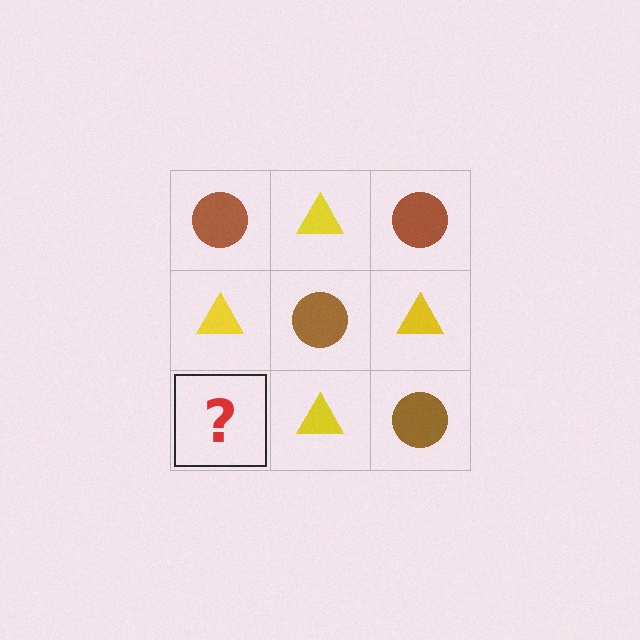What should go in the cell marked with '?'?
The missing cell should contain a brown circle.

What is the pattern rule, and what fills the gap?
The rule is that it alternates brown circle and yellow triangle in a checkerboard pattern. The gap should be filled with a brown circle.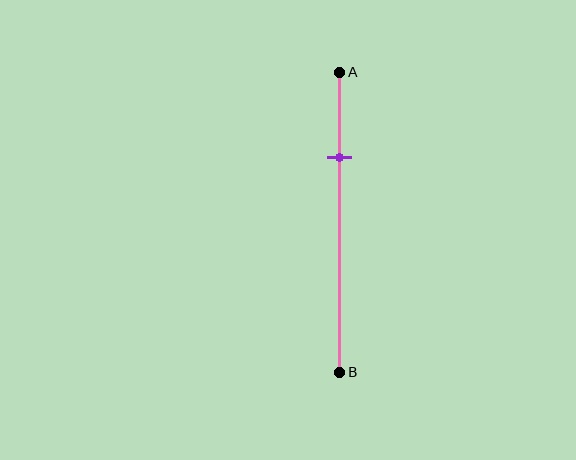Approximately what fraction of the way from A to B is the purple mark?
The purple mark is approximately 30% of the way from A to B.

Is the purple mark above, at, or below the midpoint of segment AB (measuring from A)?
The purple mark is above the midpoint of segment AB.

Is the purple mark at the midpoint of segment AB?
No, the mark is at about 30% from A, not at the 50% midpoint.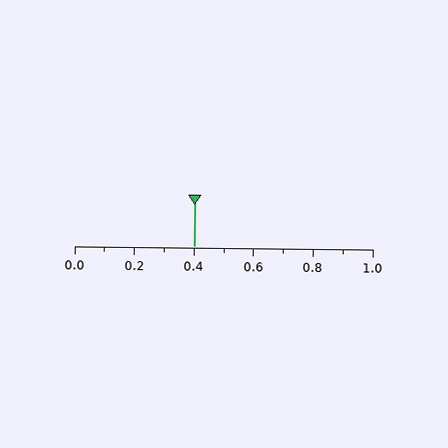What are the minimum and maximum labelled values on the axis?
The axis runs from 0.0 to 1.0.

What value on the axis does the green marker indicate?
The marker indicates approximately 0.4.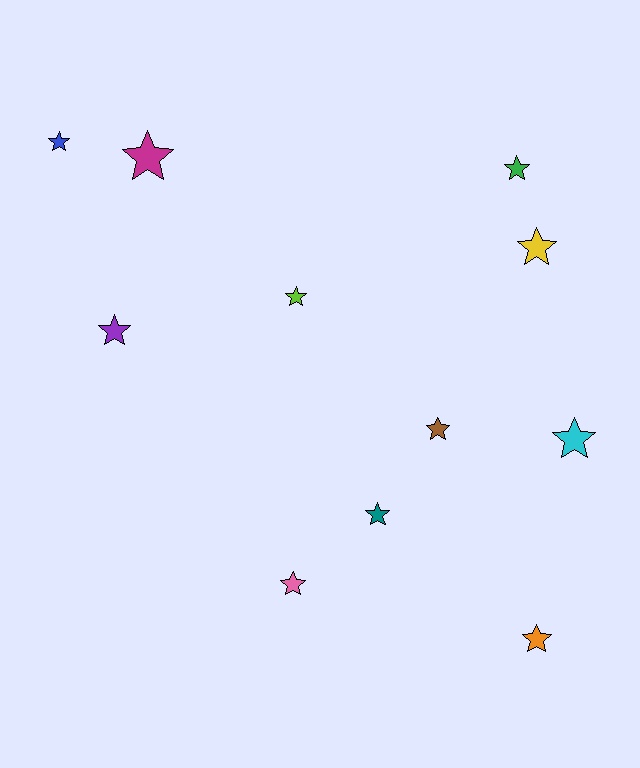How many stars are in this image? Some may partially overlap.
There are 11 stars.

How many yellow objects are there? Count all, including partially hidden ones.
There is 1 yellow object.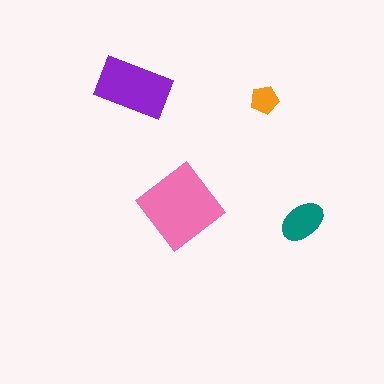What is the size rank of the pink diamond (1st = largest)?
1st.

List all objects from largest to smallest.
The pink diamond, the purple rectangle, the teal ellipse, the orange pentagon.